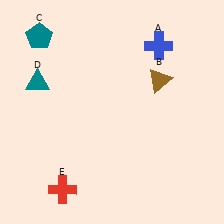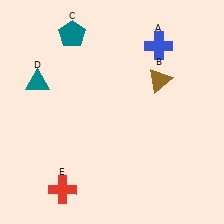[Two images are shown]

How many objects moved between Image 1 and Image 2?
1 object moved between the two images.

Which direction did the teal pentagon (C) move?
The teal pentagon (C) moved right.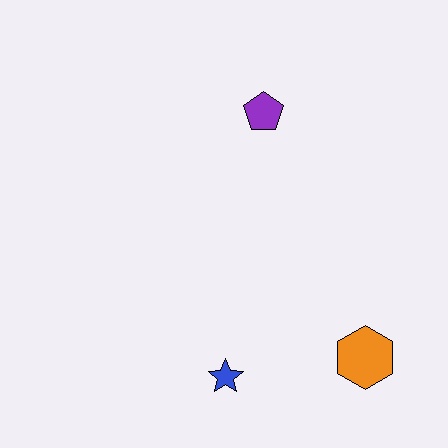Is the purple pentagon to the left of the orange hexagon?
Yes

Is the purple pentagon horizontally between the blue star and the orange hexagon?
Yes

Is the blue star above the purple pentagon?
No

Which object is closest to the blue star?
The orange hexagon is closest to the blue star.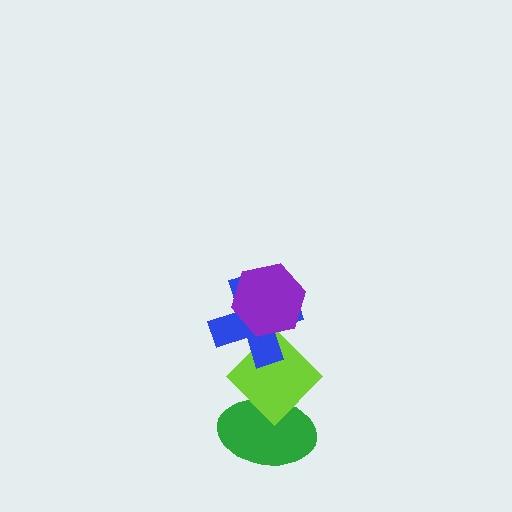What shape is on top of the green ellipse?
The lime diamond is on top of the green ellipse.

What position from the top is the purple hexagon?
The purple hexagon is 1st from the top.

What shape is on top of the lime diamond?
The blue cross is on top of the lime diamond.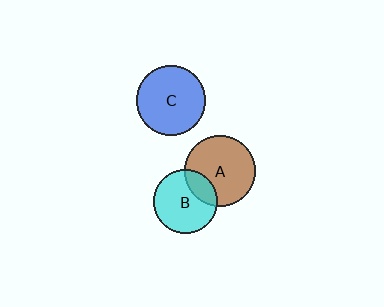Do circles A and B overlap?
Yes.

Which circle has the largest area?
Circle A (brown).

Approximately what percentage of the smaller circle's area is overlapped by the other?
Approximately 20%.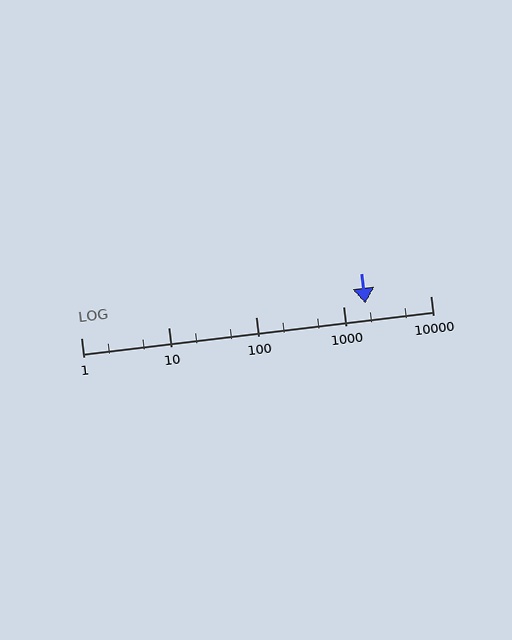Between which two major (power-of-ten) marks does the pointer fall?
The pointer is between 1000 and 10000.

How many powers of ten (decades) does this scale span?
The scale spans 4 decades, from 1 to 10000.